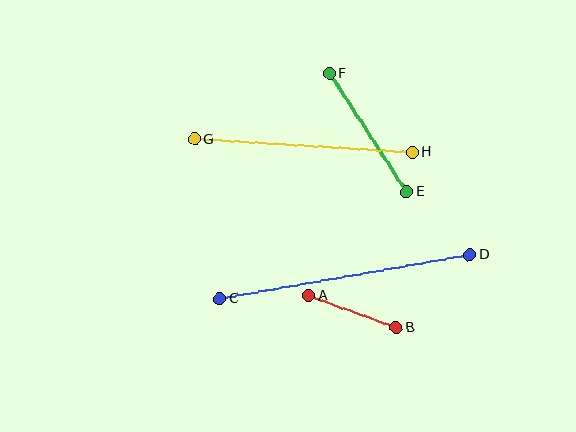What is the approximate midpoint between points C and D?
The midpoint is at approximately (345, 277) pixels.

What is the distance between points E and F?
The distance is approximately 141 pixels.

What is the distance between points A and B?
The distance is approximately 93 pixels.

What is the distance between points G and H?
The distance is approximately 218 pixels.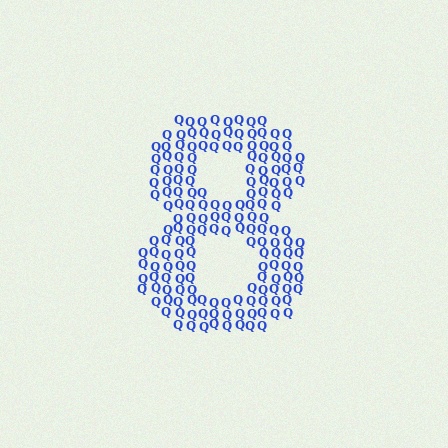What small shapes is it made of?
It is made of small letter Q's.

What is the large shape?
The large shape is the digit 8.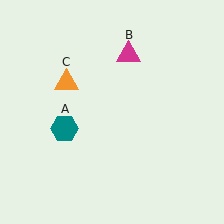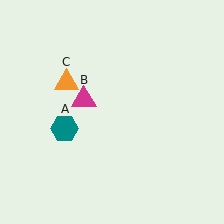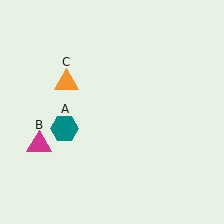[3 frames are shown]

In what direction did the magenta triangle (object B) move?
The magenta triangle (object B) moved down and to the left.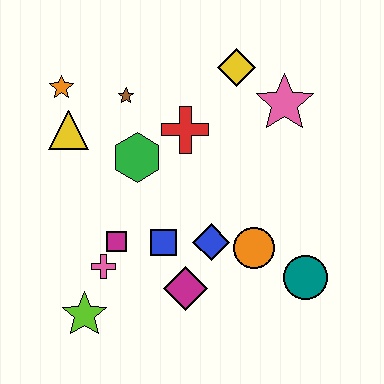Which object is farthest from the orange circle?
The orange star is farthest from the orange circle.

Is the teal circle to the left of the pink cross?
No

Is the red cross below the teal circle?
No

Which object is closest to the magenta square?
The pink cross is closest to the magenta square.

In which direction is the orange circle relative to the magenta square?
The orange circle is to the right of the magenta square.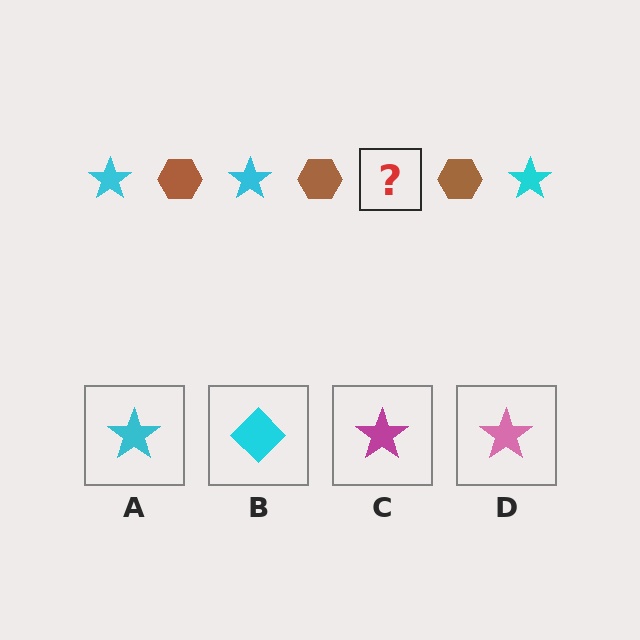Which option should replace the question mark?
Option A.